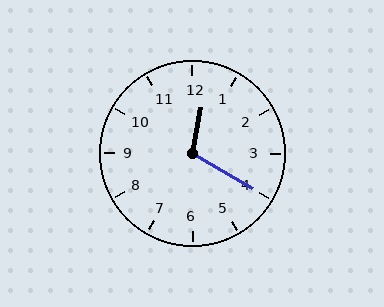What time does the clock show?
12:20.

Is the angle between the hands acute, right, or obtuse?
It is obtuse.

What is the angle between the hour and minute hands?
Approximately 110 degrees.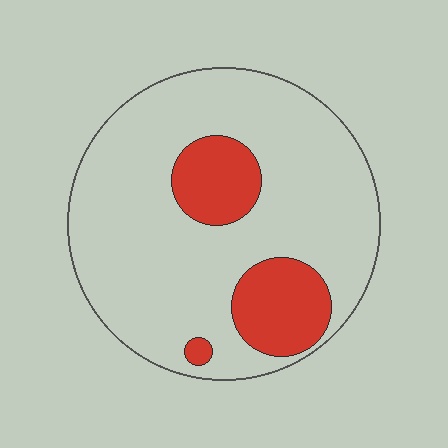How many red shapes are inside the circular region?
3.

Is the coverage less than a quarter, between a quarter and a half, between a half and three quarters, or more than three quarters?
Less than a quarter.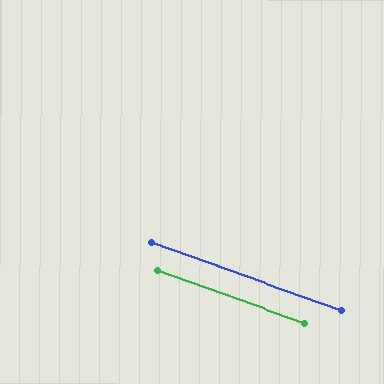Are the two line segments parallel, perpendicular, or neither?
Parallel — their directions differ by only 0.2°.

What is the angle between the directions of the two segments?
Approximately 0 degrees.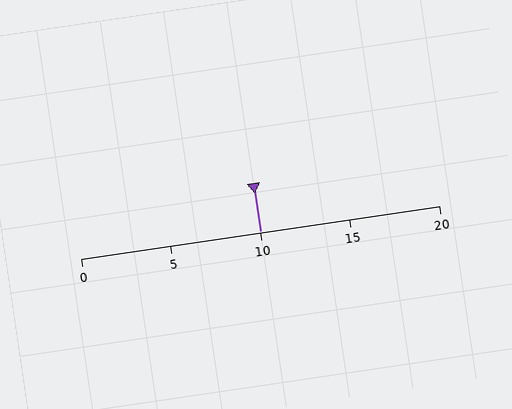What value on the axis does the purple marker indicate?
The marker indicates approximately 10.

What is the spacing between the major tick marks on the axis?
The major ticks are spaced 5 apart.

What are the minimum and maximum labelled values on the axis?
The axis runs from 0 to 20.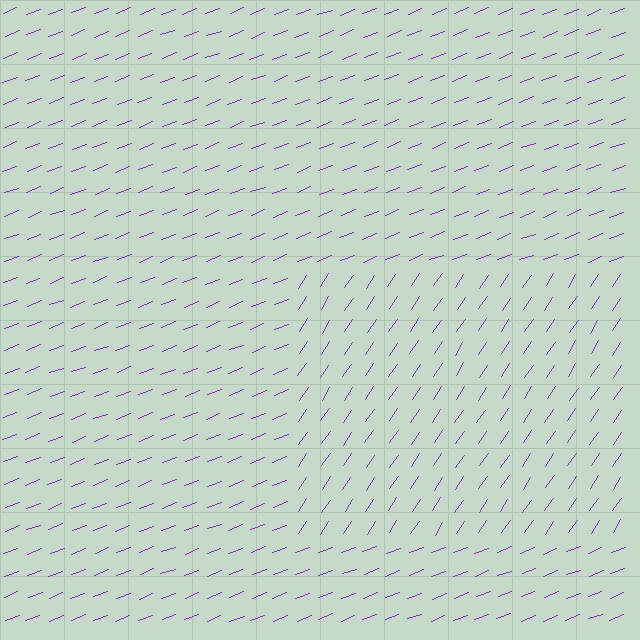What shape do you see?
I see a rectangle.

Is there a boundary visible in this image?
Yes, there is a texture boundary formed by a change in line orientation.